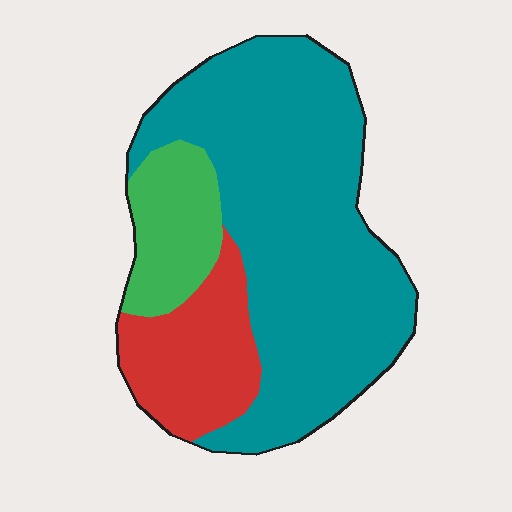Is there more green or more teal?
Teal.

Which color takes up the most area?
Teal, at roughly 65%.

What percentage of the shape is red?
Red takes up about one fifth (1/5) of the shape.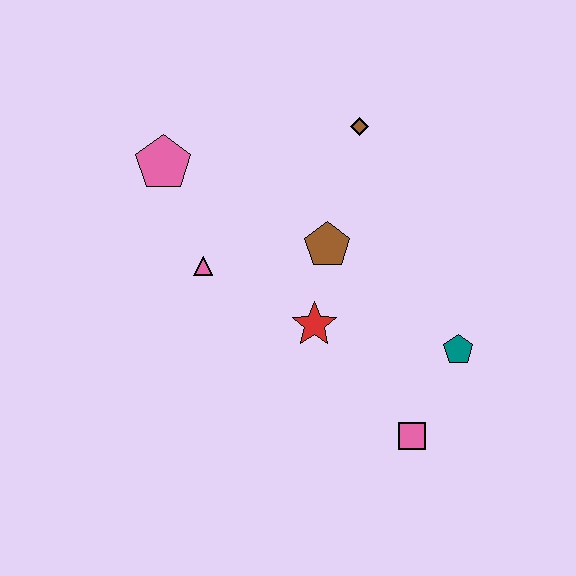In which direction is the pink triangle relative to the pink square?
The pink triangle is to the left of the pink square.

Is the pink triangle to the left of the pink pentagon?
No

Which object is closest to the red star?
The brown pentagon is closest to the red star.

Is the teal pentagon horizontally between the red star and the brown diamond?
No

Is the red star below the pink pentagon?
Yes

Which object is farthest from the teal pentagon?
The pink pentagon is farthest from the teal pentagon.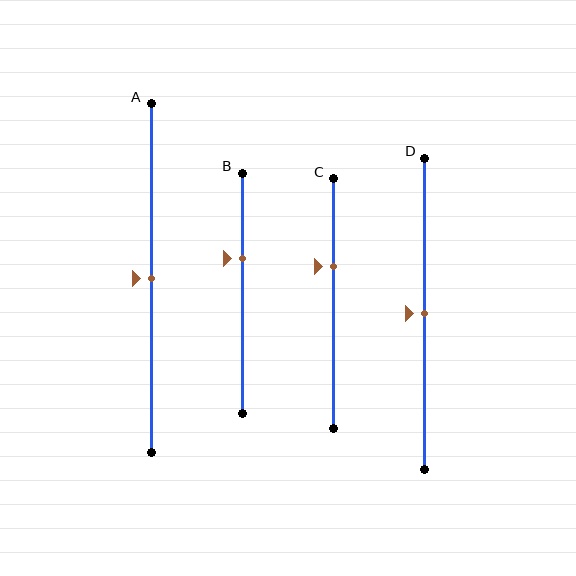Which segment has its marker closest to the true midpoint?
Segment A has its marker closest to the true midpoint.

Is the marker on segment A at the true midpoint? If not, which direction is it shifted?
Yes, the marker on segment A is at the true midpoint.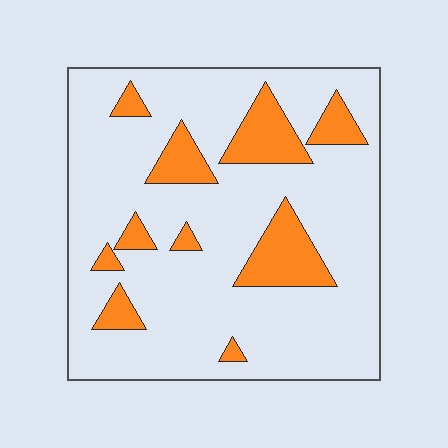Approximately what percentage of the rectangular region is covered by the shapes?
Approximately 20%.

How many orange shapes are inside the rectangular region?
10.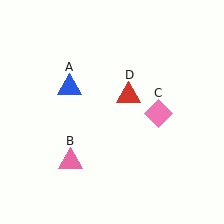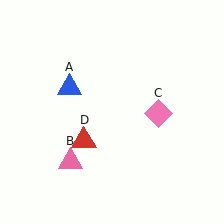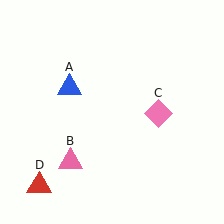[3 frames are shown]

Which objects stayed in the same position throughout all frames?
Blue triangle (object A) and pink triangle (object B) and pink diamond (object C) remained stationary.